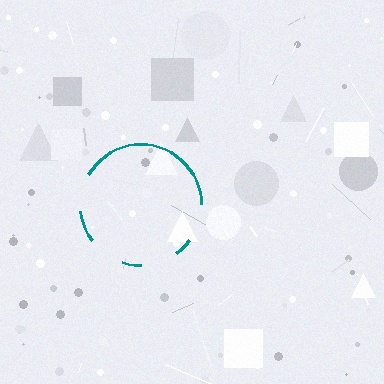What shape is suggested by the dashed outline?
The dashed outline suggests a circle.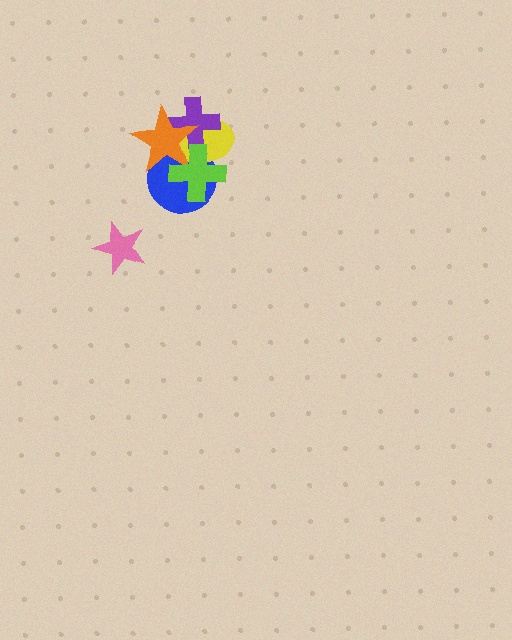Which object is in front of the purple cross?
The orange star is in front of the purple cross.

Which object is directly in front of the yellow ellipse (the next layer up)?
The purple cross is directly in front of the yellow ellipse.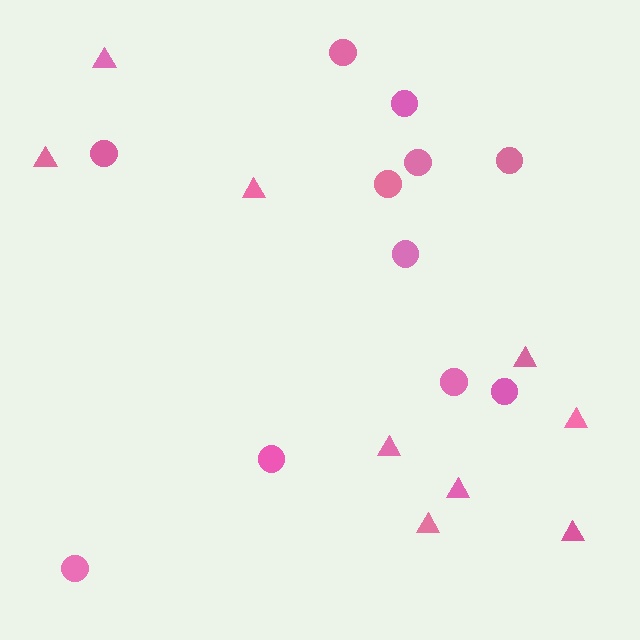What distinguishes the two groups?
There are 2 groups: one group of circles (11) and one group of triangles (9).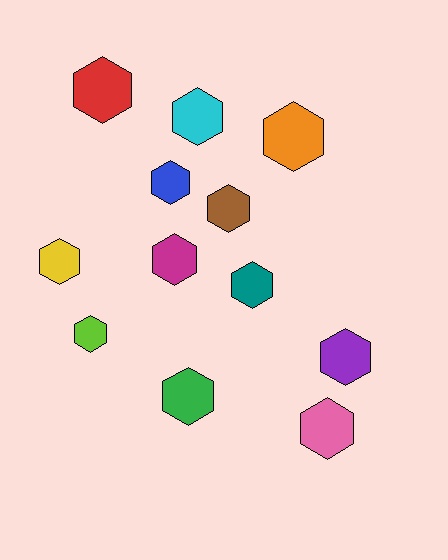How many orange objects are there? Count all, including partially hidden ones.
There is 1 orange object.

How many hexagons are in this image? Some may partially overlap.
There are 12 hexagons.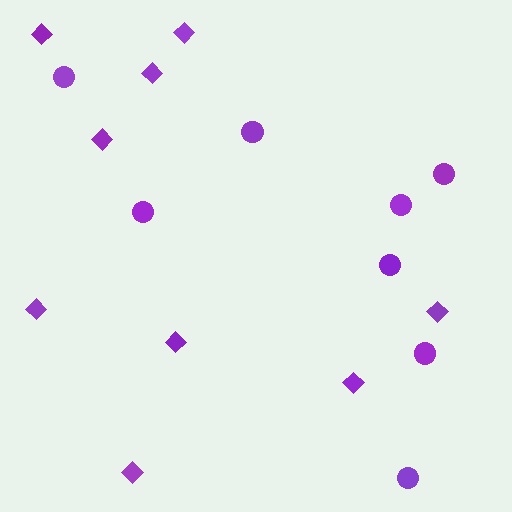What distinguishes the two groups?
There are 2 groups: one group of diamonds (9) and one group of circles (8).